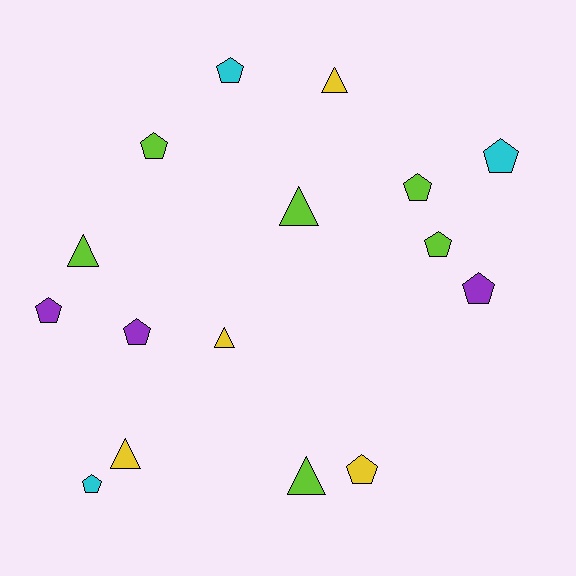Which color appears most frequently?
Lime, with 6 objects.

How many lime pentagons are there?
There are 3 lime pentagons.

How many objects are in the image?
There are 16 objects.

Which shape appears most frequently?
Pentagon, with 10 objects.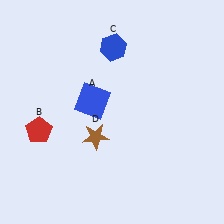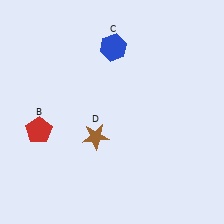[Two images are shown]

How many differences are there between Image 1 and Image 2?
There is 1 difference between the two images.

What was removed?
The blue square (A) was removed in Image 2.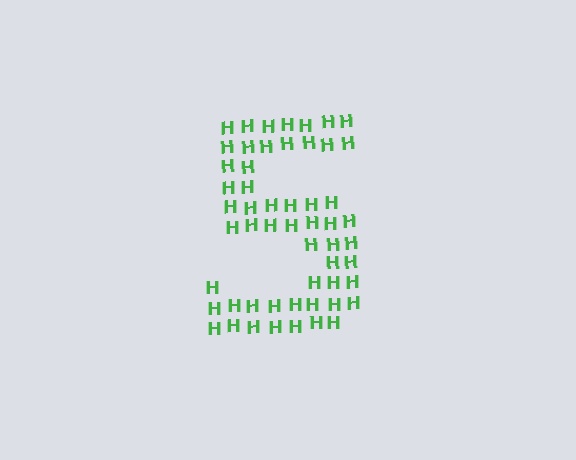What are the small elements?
The small elements are letter H's.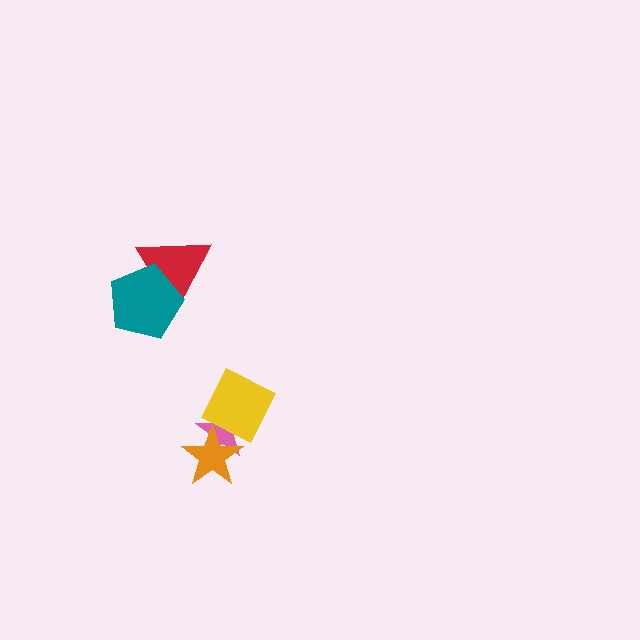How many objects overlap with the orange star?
1 object overlaps with the orange star.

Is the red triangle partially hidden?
Yes, it is partially covered by another shape.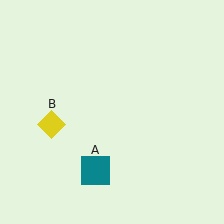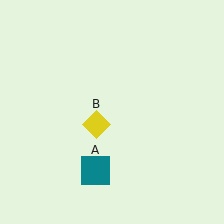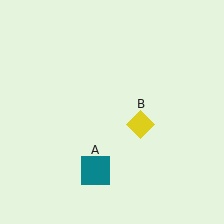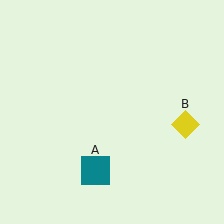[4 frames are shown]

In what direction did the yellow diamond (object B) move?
The yellow diamond (object B) moved right.